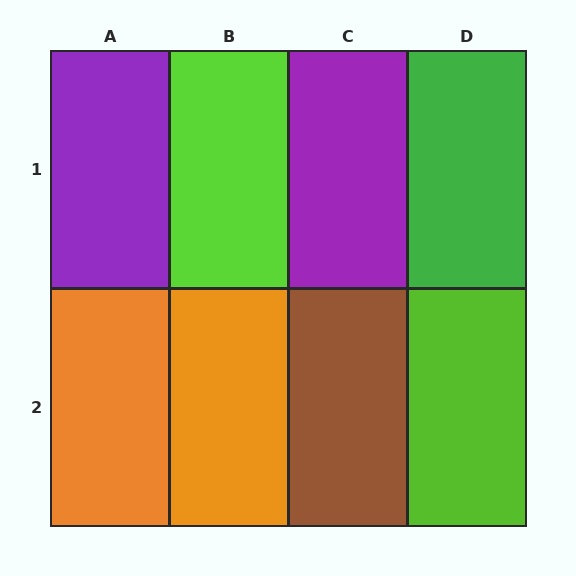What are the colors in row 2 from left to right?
Orange, orange, brown, lime.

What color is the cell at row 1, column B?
Lime.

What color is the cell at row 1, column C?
Purple.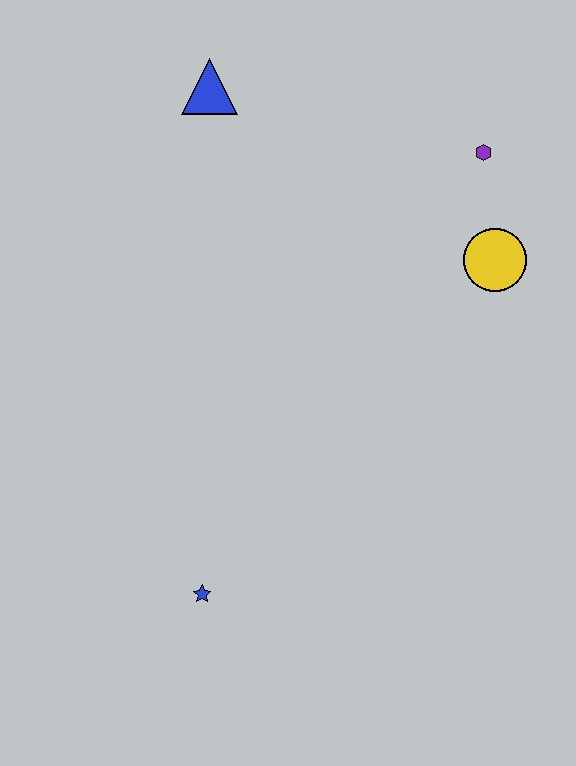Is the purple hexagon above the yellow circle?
Yes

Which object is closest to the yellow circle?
The purple hexagon is closest to the yellow circle.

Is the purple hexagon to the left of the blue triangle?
No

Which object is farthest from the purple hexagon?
The blue star is farthest from the purple hexagon.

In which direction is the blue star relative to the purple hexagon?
The blue star is below the purple hexagon.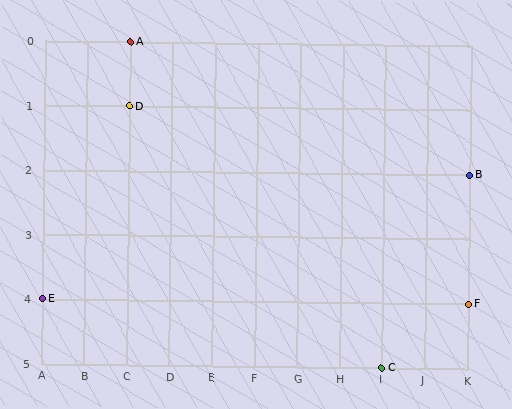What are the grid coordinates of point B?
Point B is at grid coordinates (K, 2).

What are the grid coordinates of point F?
Point F is at grid coordinates (K, 4).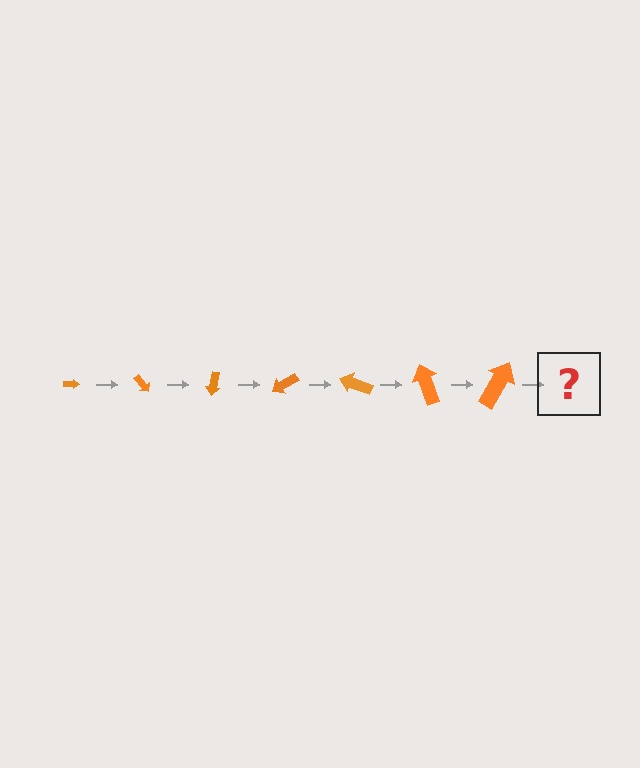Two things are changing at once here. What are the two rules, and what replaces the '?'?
The two rules are that the arrow grows larger each step and it rotates 50 degrees each step. The '?' should be an arrow, larger than the previous one and rotated 350 degrees from the start.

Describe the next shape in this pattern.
It should be an arrow, larger than the previous one and rotated 350 degrees from the start.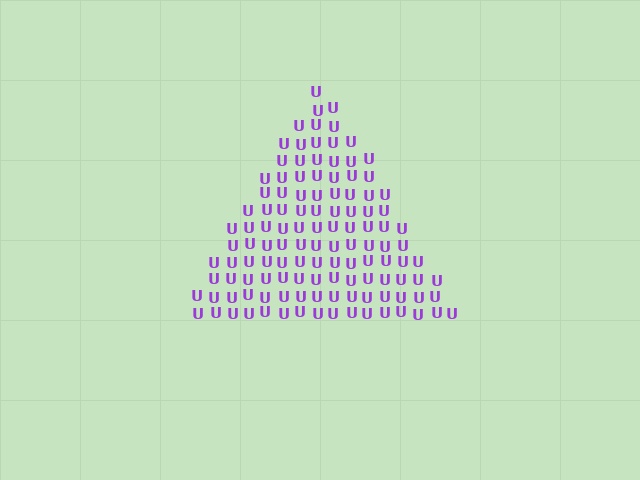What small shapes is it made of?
It is made of small letter U's.